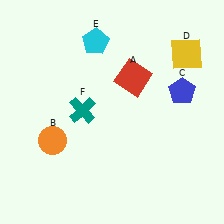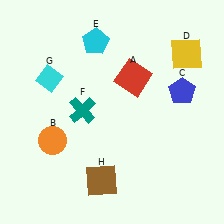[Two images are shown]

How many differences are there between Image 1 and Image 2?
There are 2 differences between the two images.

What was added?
A cyan diamond (G), a brown square (H) were added in Image 2.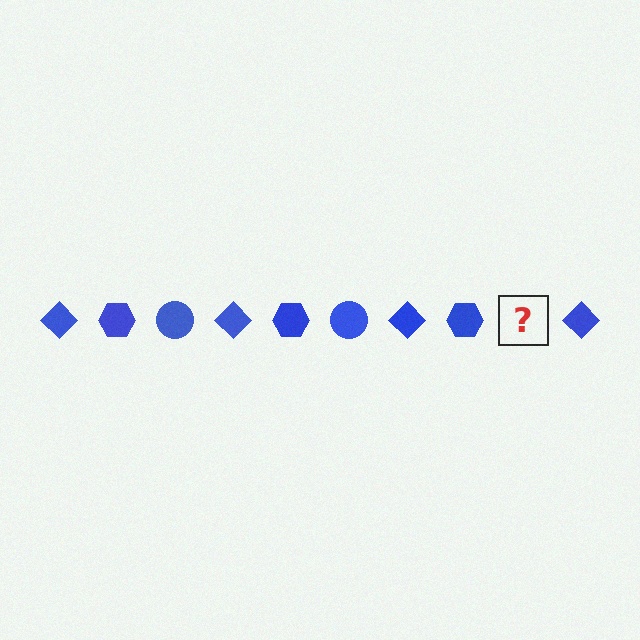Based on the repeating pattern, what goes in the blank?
The blank should be a blue circle.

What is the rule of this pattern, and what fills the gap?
The rule is that the pattern cycles through diamond, hexagon, circle shapes in blue. The gap should be filled with a blue circle.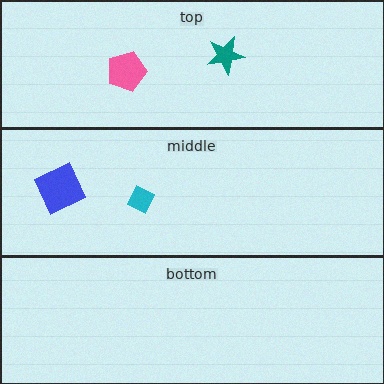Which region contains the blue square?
The middle region.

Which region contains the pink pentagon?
The top region.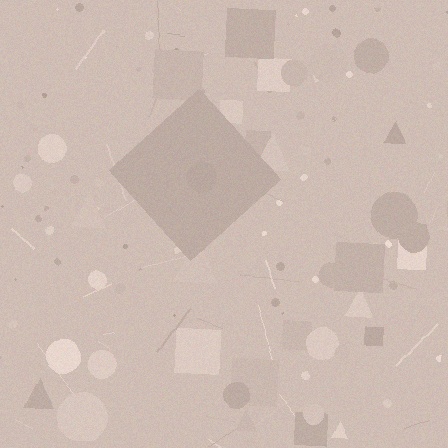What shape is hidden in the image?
A diamond is hidden in the image.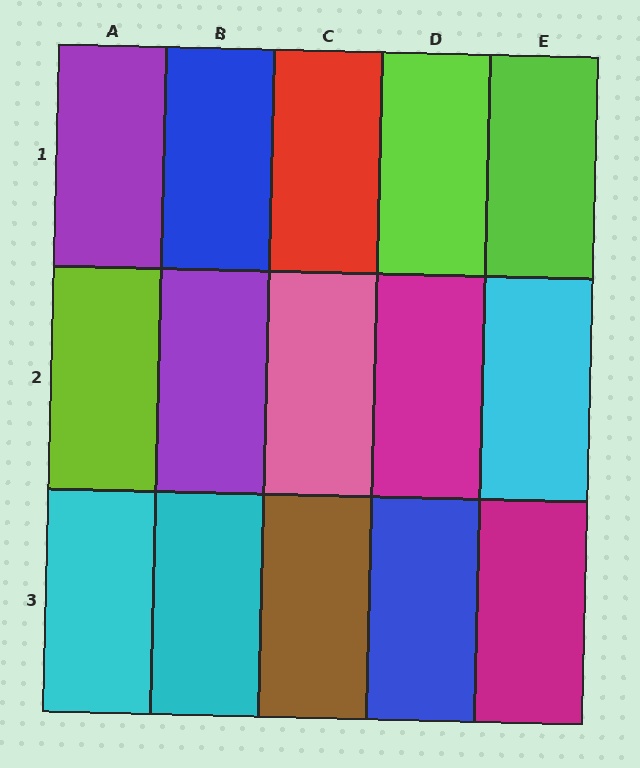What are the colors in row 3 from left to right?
Cyan, cyan, brown, blue, magenta.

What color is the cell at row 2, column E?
Cyan.